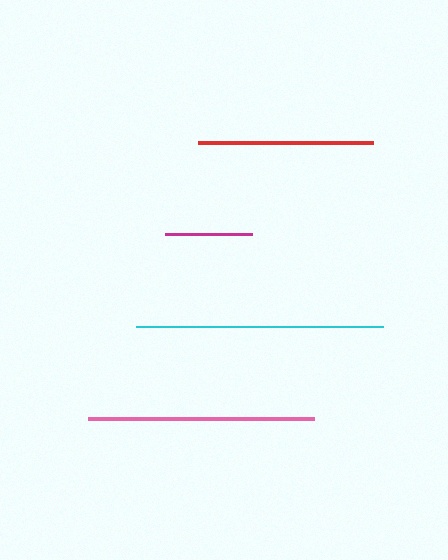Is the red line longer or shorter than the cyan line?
The cyan line is longer than the red line.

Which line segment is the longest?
The cyan line is the longest at approximately 248 pixels.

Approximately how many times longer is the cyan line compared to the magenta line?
The cyan line is approximately 2.9 times the length of the magenta line.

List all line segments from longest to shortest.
From longest to shortest: cyan, pink, red, magenta.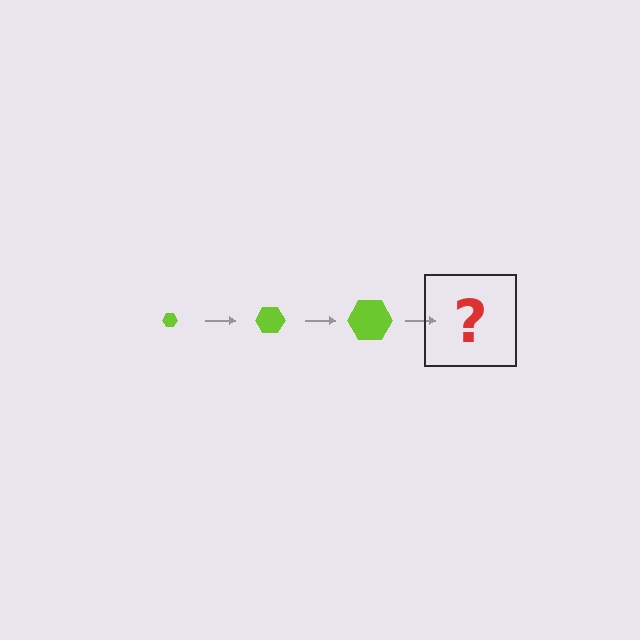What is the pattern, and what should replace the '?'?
The pattern is that the hexagon gets progressively larger each step. The '?' should be a lime hexagon, larger than the previous one.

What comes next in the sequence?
The next element should be a lime hexagon, larger than the previous one.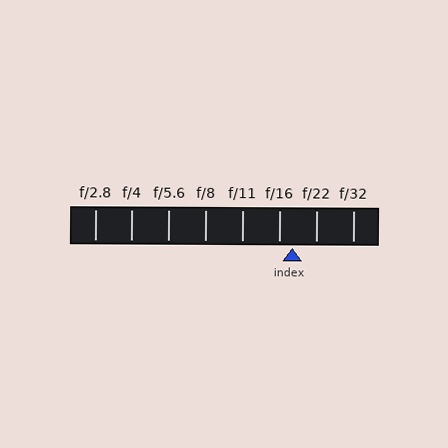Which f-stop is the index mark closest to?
The index mark is closest to f/16.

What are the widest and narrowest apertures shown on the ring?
The widest aperture shown is f/2.8 and the narrowest is f/32.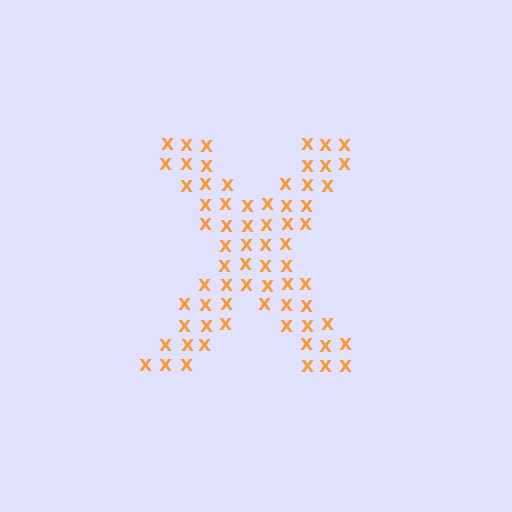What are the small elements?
The small elements are letter X's.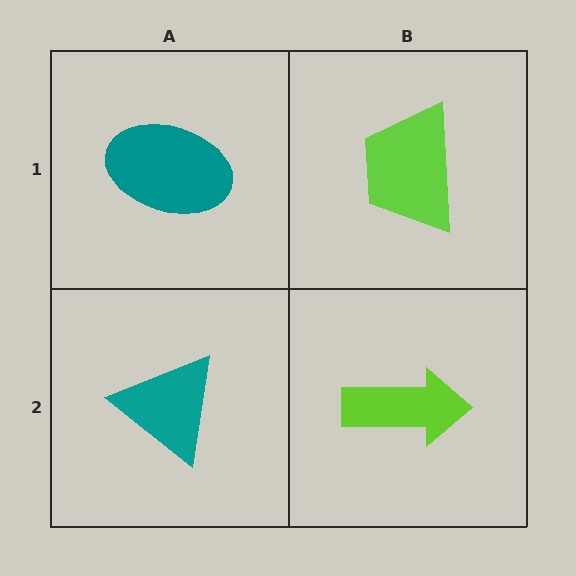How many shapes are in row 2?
2 shapes.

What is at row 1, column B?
A lime trapezoid.